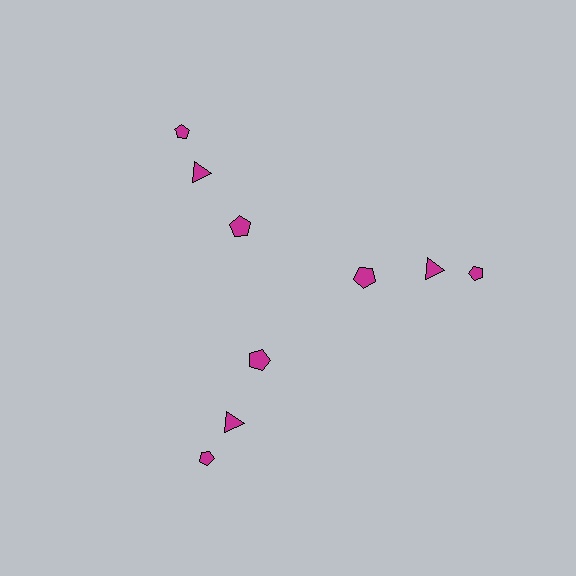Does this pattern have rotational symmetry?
Yes, this pattern has 3-fold rotational symmetry. It looks the same after rotating 120 degrees around the center.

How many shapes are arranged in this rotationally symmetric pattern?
There are 9 shapes, arranged in 3 groups of 3.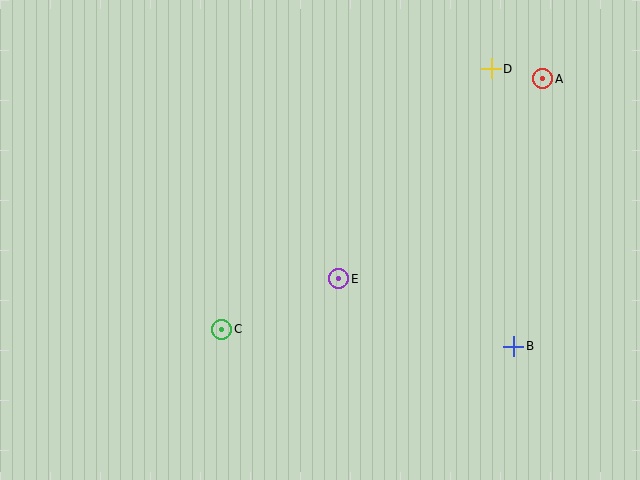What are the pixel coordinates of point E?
Point E is at (339, 279).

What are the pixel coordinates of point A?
Point A is at (543, 79).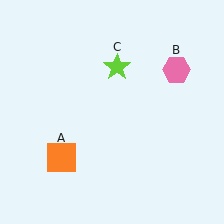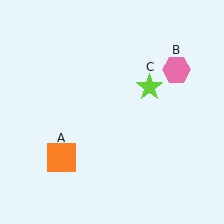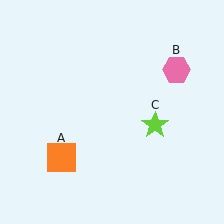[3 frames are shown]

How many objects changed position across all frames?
1 object changed position: lime star (object C).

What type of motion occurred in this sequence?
The lime star (object C) rotated clockwise around the center of the scene.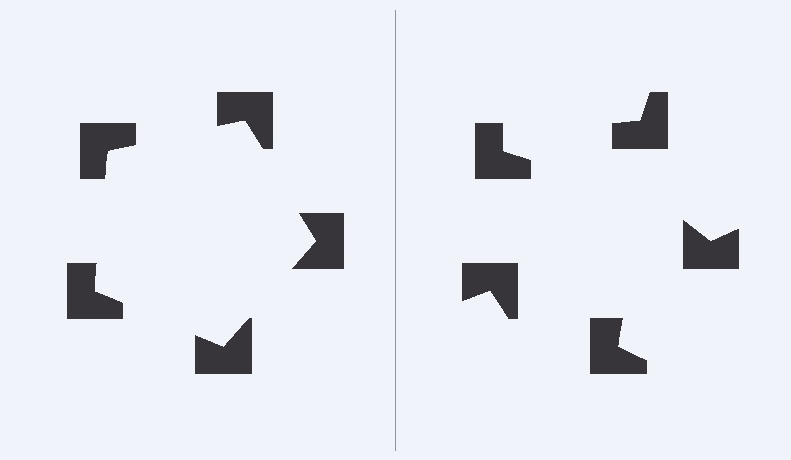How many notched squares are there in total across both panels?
10 — 5 on each side.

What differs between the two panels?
The notched squares are positioned identically on both sides; only the wedge orientations differ. On the left they align to a pentagon; on the right they are misaligned.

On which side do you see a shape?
An illusory pentagon appears on the left side. On the right side the wedge cuts are rotated, so no coherent shape forms.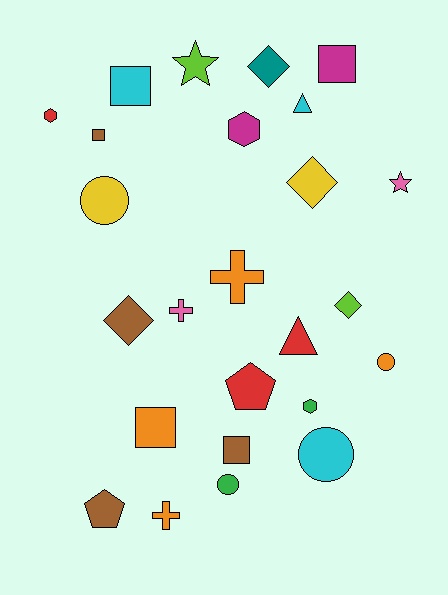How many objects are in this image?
There are 25 objects.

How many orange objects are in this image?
There are 4 orange objects.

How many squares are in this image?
There are 5 squares.